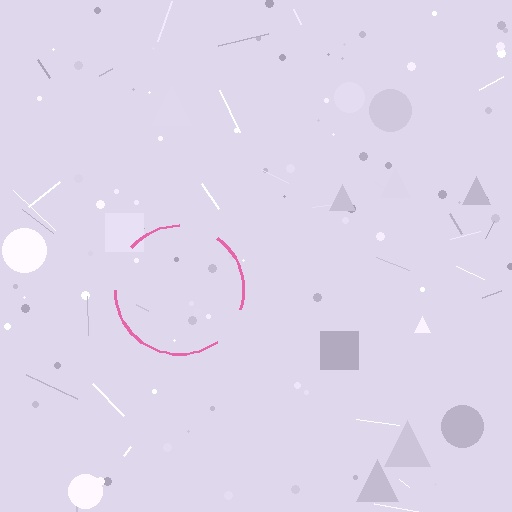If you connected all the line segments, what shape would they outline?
They would outline a circle.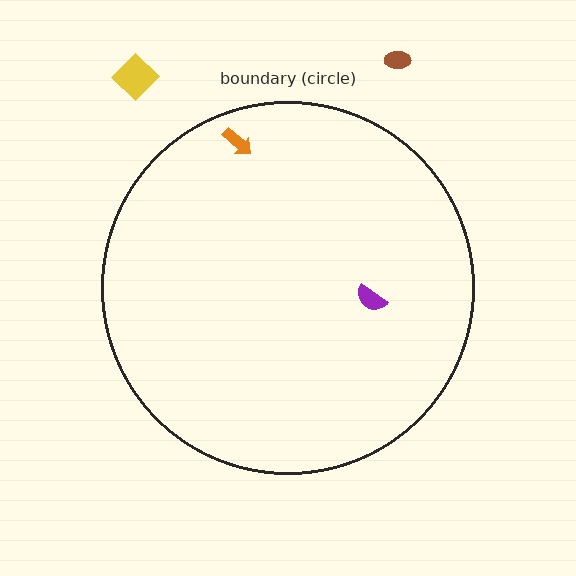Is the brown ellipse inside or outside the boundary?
Outside.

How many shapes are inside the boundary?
2 inside, 2 outside.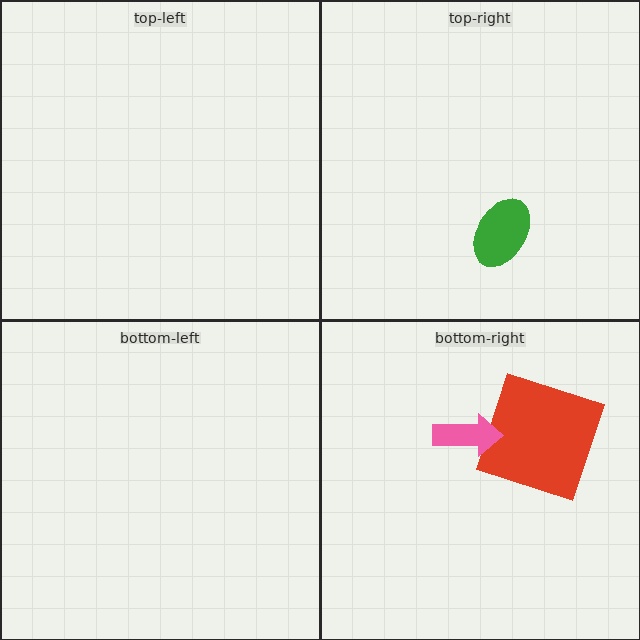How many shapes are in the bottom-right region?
2.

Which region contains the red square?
The bottom-right region.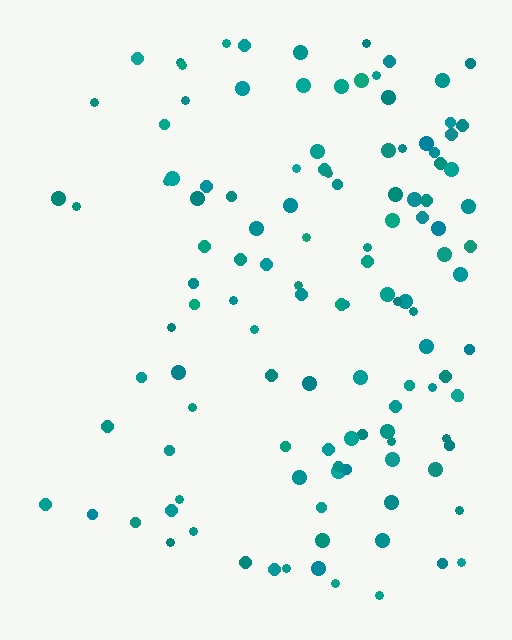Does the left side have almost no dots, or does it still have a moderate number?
Still a moderate number, just noticeably fewer than the right.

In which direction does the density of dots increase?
From left to right, with the right side densest.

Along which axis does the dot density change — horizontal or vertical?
Horizontal.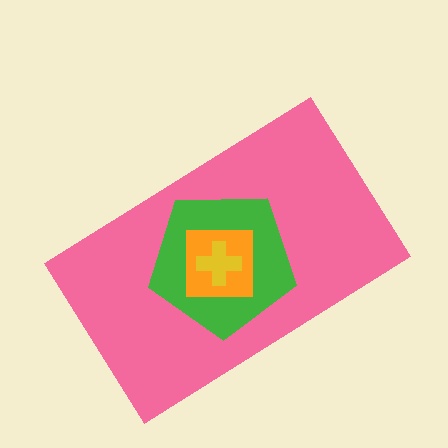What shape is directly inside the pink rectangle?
The green pentagon.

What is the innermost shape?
The yellow cross.